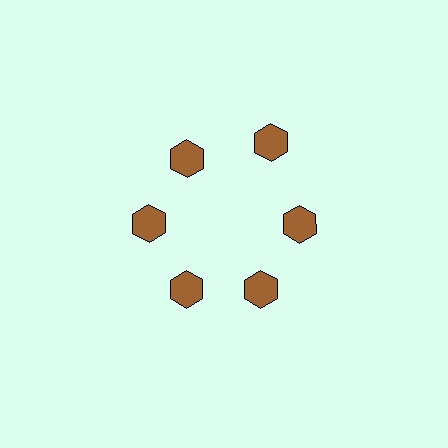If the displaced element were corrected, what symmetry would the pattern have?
It would have 6-fold rotational symmetry — the pattern would map onto itself every 60 degrees.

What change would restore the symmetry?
The symmetry would be restored by moving it inward, back onto the ring so that all 6 hexagons sit at equal angles and equal distance from the center.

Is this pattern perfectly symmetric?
No. The 6 brown hexagons are arranged in a ring, but one element near the 1 o'clock position is pushed outward from the center, breaking the 6-fold rotational symmetry.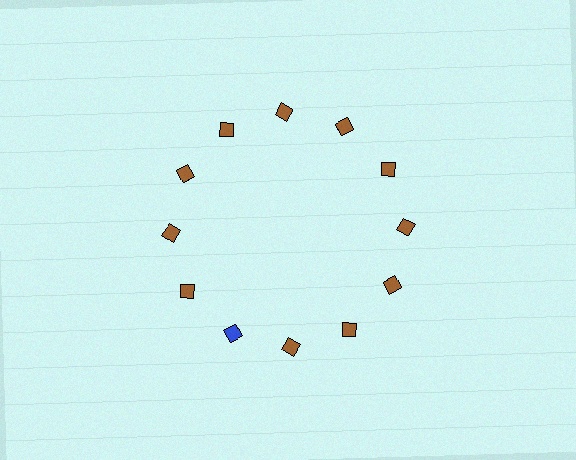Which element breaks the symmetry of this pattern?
The blue diamond at roughly the 7 o'clock position breaks the symmetry. All other shapes are brown diamonds.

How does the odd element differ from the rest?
It has a different color: blue instead of brown.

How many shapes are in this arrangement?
There are 12 shapes arranged in a ring pattern.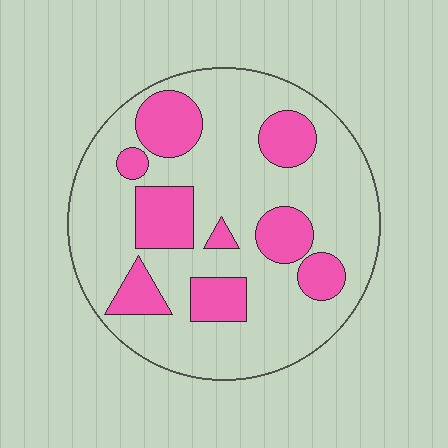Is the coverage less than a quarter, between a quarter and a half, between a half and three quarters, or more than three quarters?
Between a quarter and a half.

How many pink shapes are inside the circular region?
9.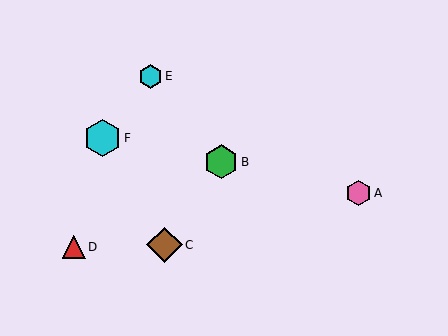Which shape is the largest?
The cyan hexagon (labeled F) is the largest.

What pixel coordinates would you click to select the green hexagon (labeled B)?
Click at (221, 162) to select the green hexagon B.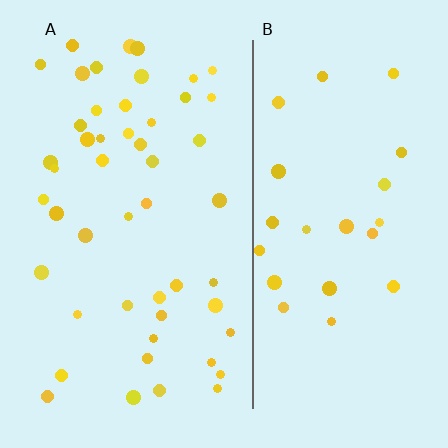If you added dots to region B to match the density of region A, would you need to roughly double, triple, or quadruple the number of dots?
Approximately double.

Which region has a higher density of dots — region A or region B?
A (the left).